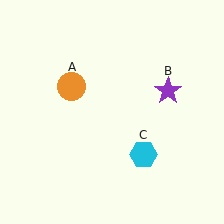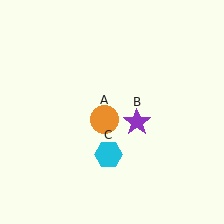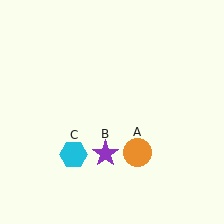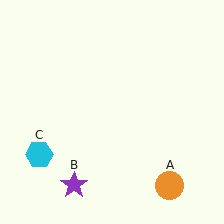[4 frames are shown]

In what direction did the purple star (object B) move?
The purple star (object B) moved down and to the left.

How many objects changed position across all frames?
3 objects changed position: orange circle (object A), purple star (object B), cyan hexagon (object C).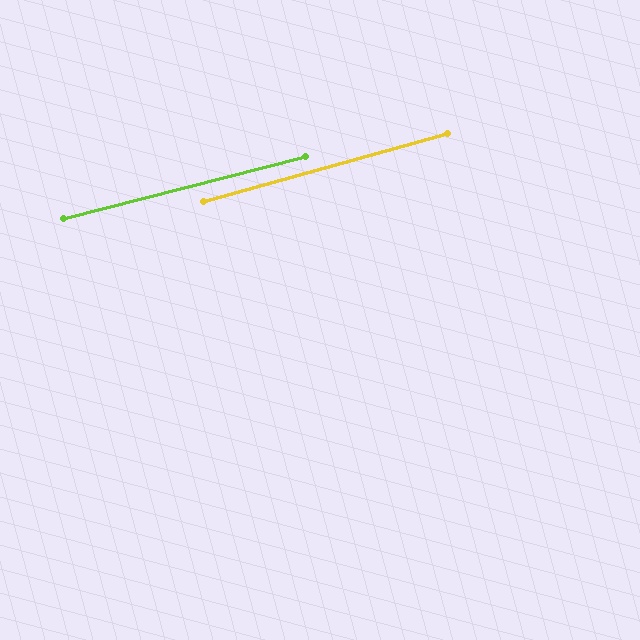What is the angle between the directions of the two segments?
Approximately 1 degree.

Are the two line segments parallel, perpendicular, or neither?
Parallel — their directions differ by only 1.0°.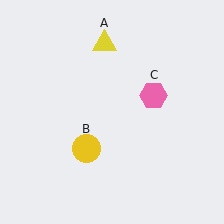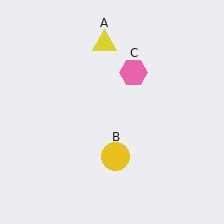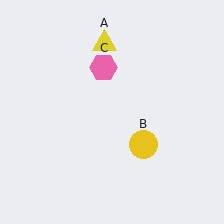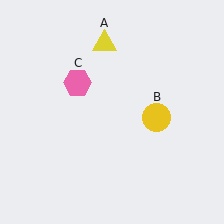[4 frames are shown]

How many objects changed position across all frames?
2 objects changed position: yellow circle (object B), pink hexagon (object C).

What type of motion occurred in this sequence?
The yellow circle (object B), pink hexagon (object C) rotated counterclockwise around the center of the scene.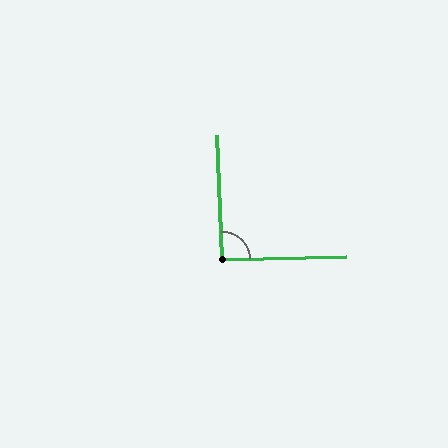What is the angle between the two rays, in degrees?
Approximately 91 degrees.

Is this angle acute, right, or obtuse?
It is approximately a right angle.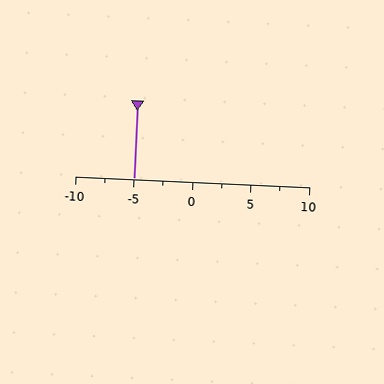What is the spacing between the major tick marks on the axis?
The major ticks are spaced 5 apart.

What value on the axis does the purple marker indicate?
The marker indicates approximately -5.